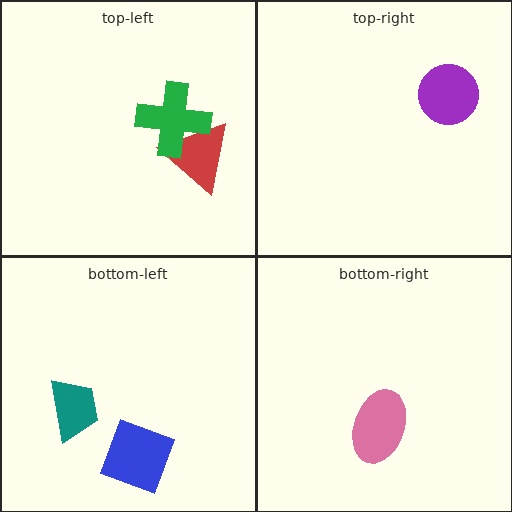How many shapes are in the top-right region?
1.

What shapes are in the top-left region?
The red triangle, the green cross.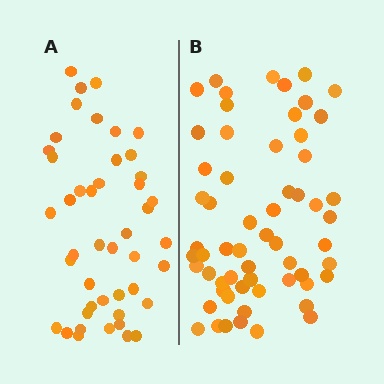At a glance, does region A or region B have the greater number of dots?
Region B (the right region) has more dots.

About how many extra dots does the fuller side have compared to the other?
Region B has approximately 15 more dots than region A.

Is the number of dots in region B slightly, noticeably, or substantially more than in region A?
Region B has noticeably more, but not dramatically so. The ratio is roughly 1.3 to 1.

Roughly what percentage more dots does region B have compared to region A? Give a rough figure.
About 35% more.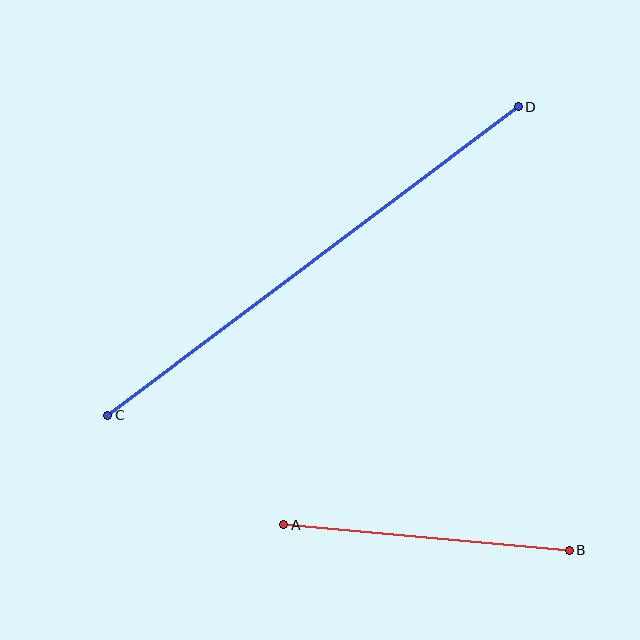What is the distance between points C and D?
The distance is approximately 514 pixels.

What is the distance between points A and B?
The distance is approximately 287 pixels.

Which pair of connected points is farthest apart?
Points C and D are farthest apart.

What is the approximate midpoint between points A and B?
The midpoint is at approximately (426, 537) pixels.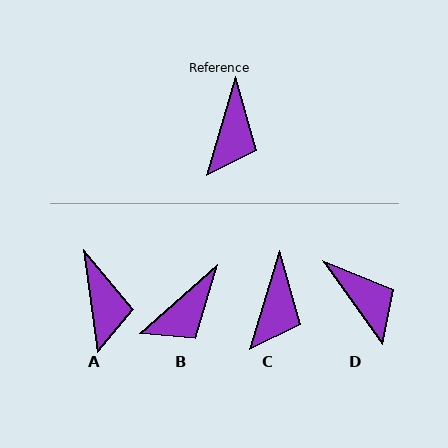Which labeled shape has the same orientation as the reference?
C.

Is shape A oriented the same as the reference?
No, it is off by about 24 degrees.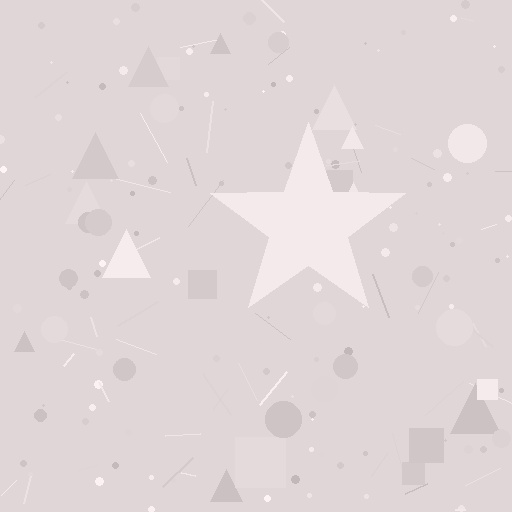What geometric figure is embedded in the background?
A star is embedded in the background.